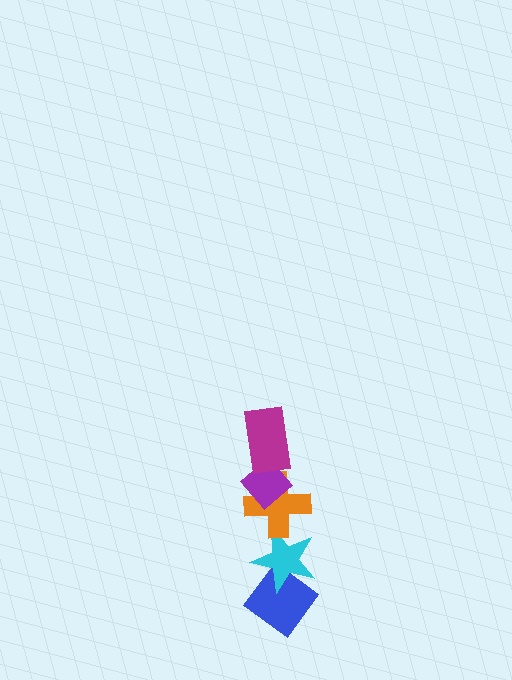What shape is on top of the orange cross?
The purple diamond is on top of the orange cross.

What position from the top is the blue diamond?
The blue diamond is 5th from the top.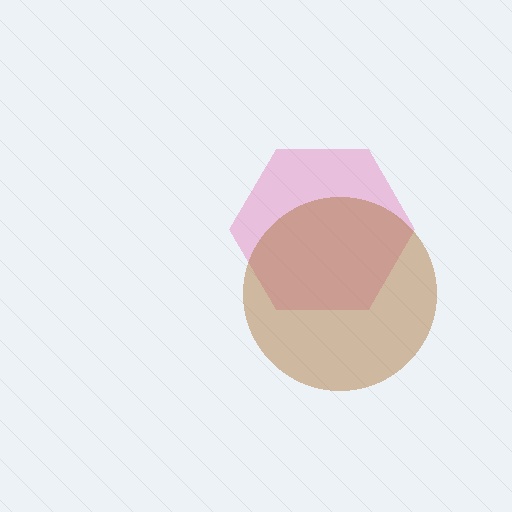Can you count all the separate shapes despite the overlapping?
Yes, there are 2 separate shapes.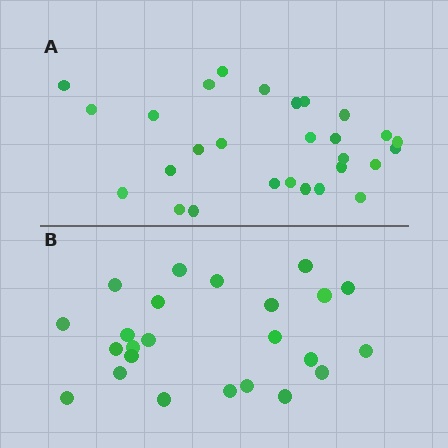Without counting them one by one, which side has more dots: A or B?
Region A (the top region) has more dots.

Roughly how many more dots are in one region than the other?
Region A has about 4 more dots than region B.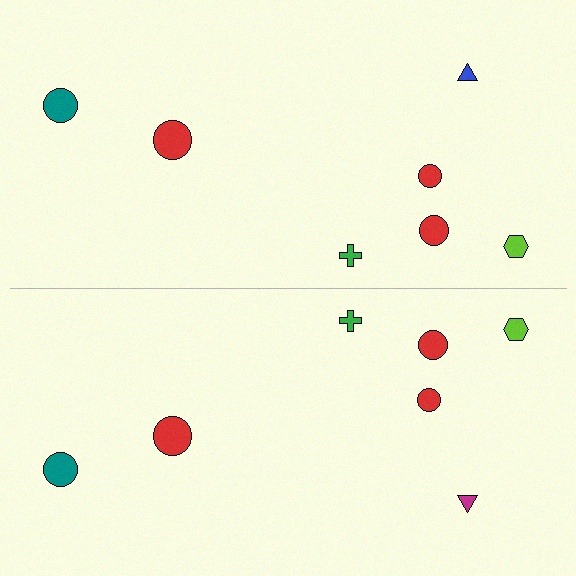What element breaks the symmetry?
The magenta triangle on the bottom side breaks the symmetry — its mirror counterpart is blue.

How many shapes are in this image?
There are 14 shapes in this image.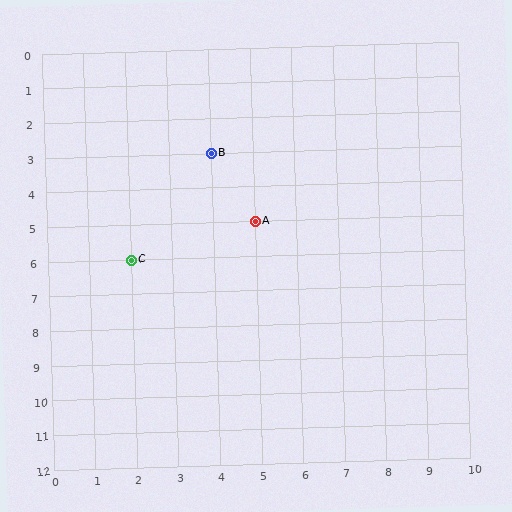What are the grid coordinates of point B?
Point B is at grid coordinates (4, 3).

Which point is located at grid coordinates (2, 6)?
Point C is at (2, 6).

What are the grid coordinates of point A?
Point A is at grid coordinates (5, 5).